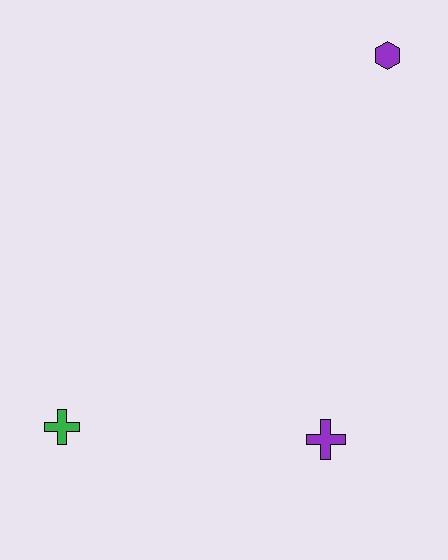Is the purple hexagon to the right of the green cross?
Yes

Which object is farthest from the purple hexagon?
The green cross is farthest from the purple hexagon.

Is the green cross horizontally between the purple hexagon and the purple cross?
No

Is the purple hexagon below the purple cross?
No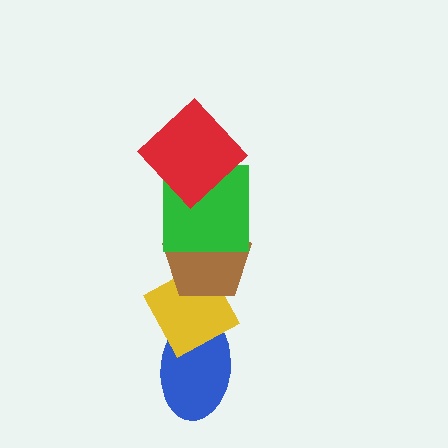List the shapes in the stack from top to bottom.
From top to bottom: the red diamond, the green square, the brown pentagon, the yellow diamond, the blue ellipse.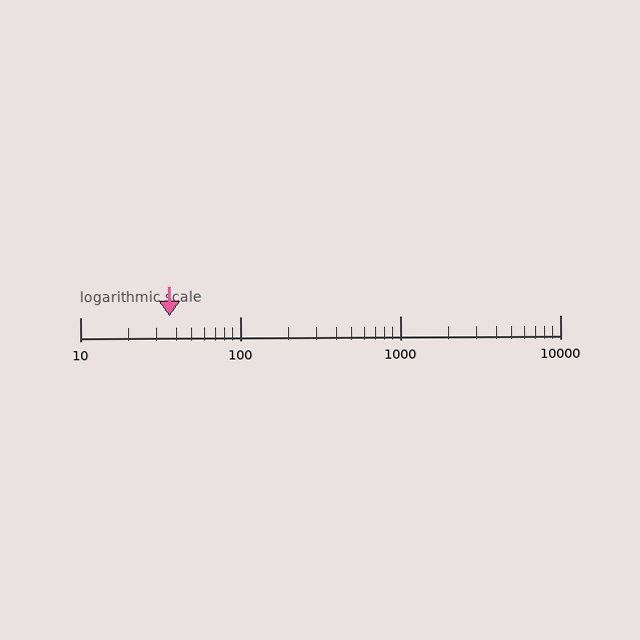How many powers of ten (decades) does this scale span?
The scale spans 3 decades, from 10 to 10000.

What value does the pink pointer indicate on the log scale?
The pointer indicates approximately 36.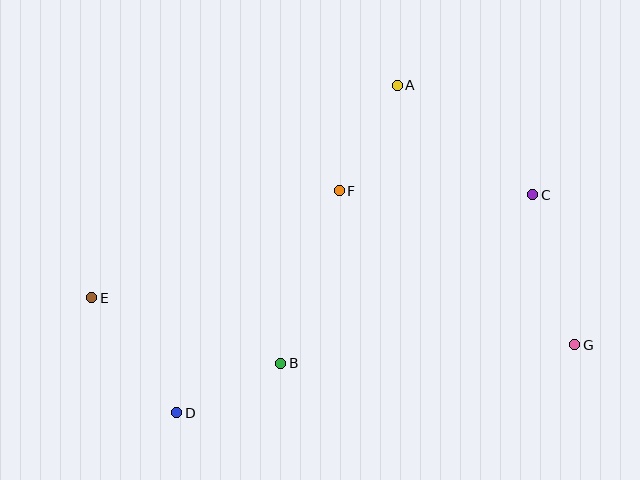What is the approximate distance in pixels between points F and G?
The distance between F and G is approximately 281 pixels.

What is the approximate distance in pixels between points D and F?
The distance between D and F is approximately 275 pixels.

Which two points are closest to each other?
Points B and D are closest to each other.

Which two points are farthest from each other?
Points E and G are farthest from each other.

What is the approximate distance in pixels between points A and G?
The distance between A and G is approximately 314 pixels.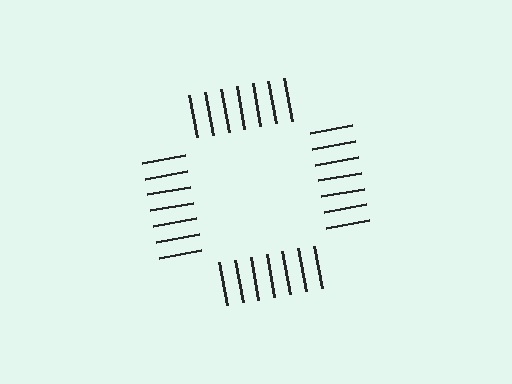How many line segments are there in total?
28 — 7 along each of the 4 edges.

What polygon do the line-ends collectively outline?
An illusory square — the line segments terminate on its edges but no continuous stroke is drawn.